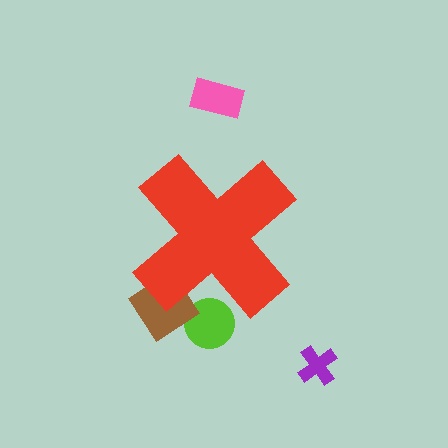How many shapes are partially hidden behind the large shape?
2 shapes are partially hidden.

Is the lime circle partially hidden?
Yes, the lime circle is partially hidden behind the red cross.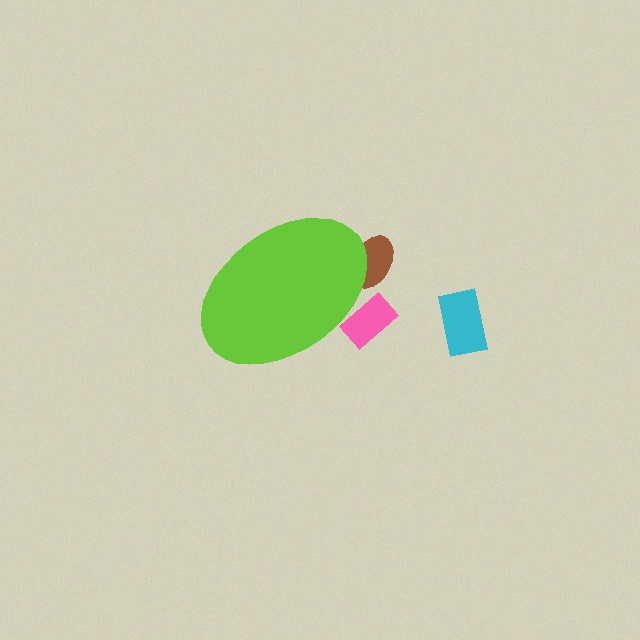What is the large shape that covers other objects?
A lime ellipse.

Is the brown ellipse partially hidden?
Yes, the brown ellipse is partially hidden behind the lime ellipse.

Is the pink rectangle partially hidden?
Yes, the pink rectangle is partially hidden behind the lime ellipse.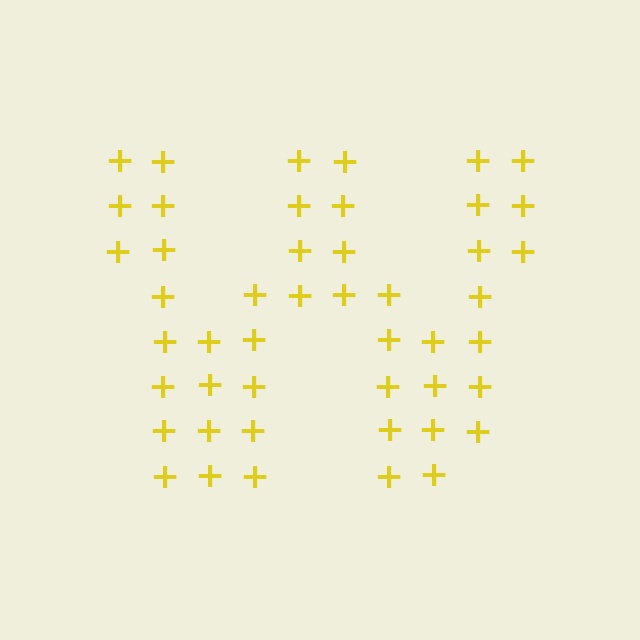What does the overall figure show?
The overall figure shows the letter W.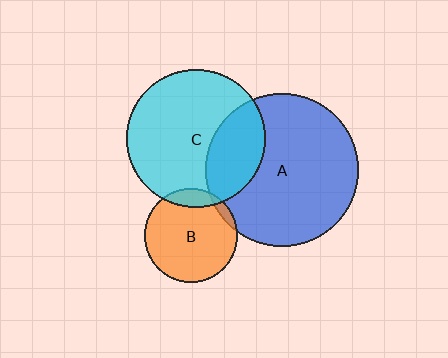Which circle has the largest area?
Circle A (blue).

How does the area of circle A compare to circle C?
Approximately 1.2 times.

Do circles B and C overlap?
Yes.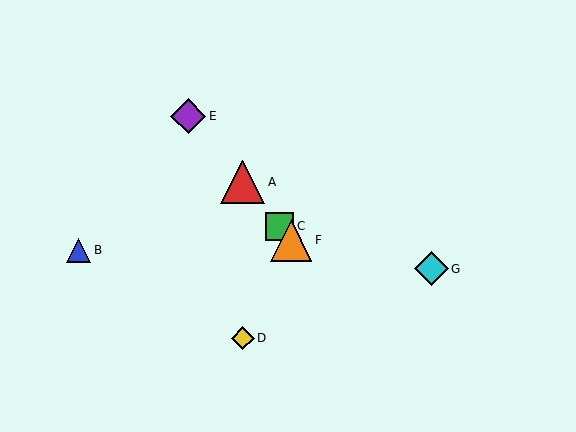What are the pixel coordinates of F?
Object F is at (291, 240).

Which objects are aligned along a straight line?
Objects A, C, E, F are aligned along a straight line.